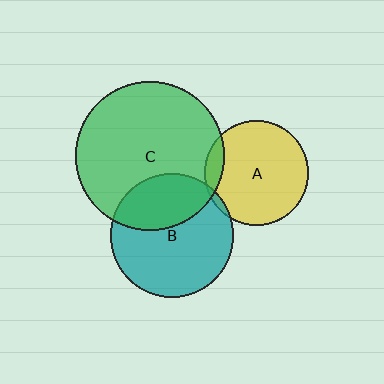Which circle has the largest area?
Circle C (green).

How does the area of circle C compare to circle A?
Approximately 2.0 times.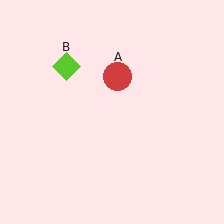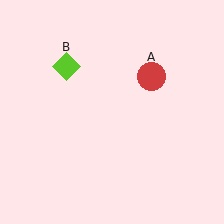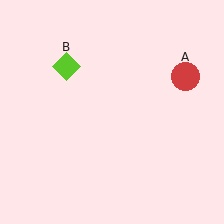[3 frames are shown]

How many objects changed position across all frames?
1 object changed position: red circle (object A).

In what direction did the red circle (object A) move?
The red circle (object A) moved right.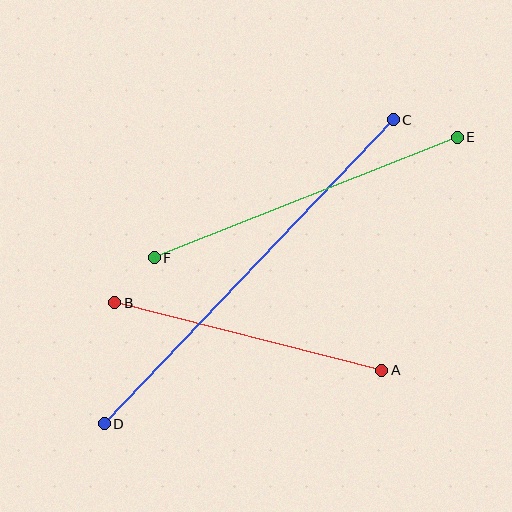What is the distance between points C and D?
The distance is approximately 420 pixels.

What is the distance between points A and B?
The distance is approximately 275 pixels.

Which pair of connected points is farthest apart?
Points C and D are farthest apart.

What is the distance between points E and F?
The distance is approximately 326 pixels.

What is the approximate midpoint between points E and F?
The midpoint is at approximately (306, 198) pixels.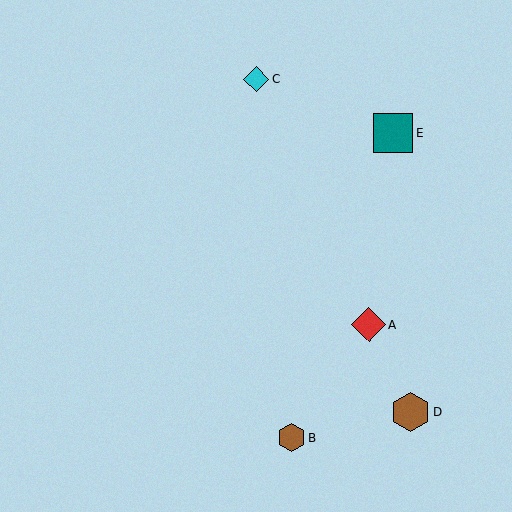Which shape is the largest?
The brown hexagon (labeled D) is the largest.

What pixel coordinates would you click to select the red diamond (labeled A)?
Click at (369, 325) to select the red diamond A.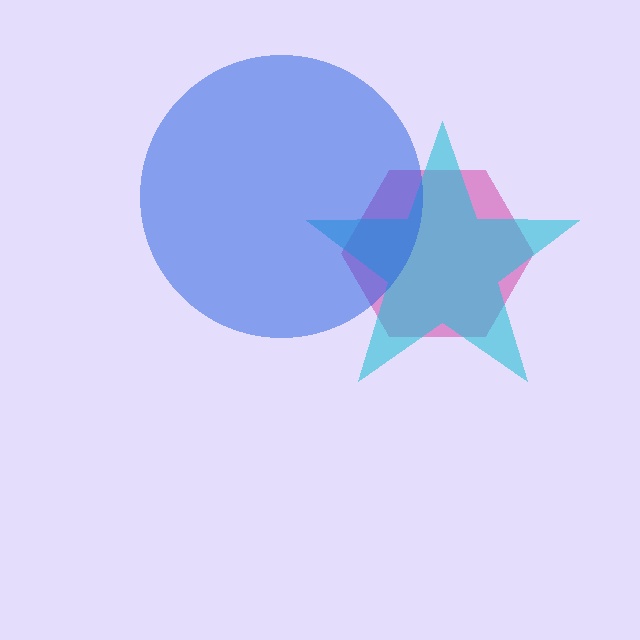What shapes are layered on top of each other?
The layered shapes are: a magenta hexagon, a cyan star, a blue circle.